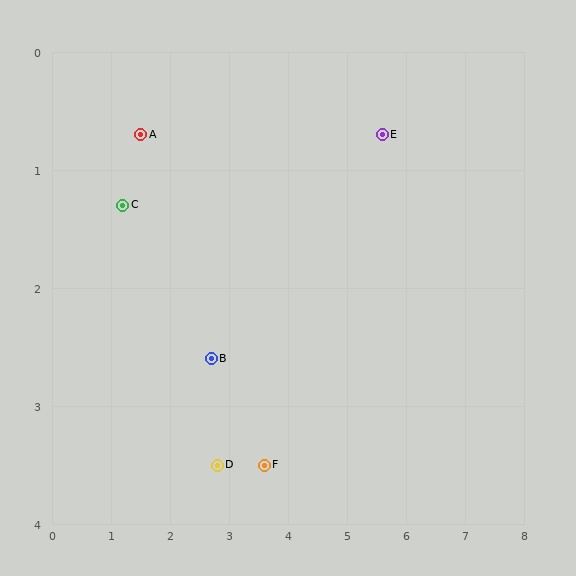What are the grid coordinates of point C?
Point C is at approximately (1.2, 1.3).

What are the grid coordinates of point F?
Point F is at approximately (3.6, 3.5).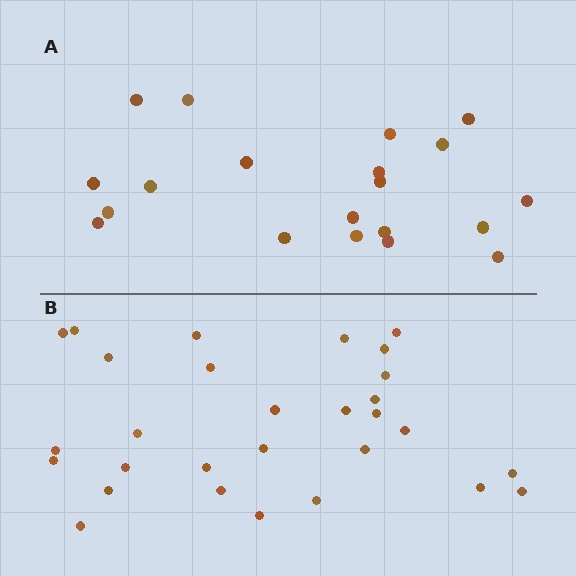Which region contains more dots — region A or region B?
Region B (the bottom region) has more dots.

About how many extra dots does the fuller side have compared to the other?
Region B has roughly 8 or so more dots than region A.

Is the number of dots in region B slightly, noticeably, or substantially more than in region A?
Region B has substantially more. The ratio is roughly 1.4 to 1.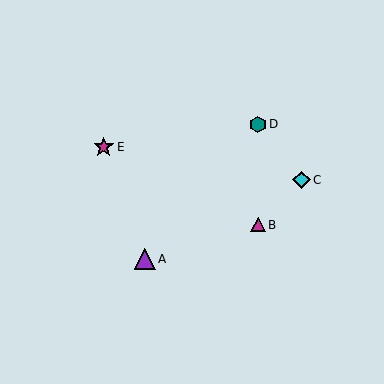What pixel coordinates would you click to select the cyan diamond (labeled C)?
Click at (301, 180) to select the cyan diamond C.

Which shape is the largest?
The purple triangle (labeled A) is the largest.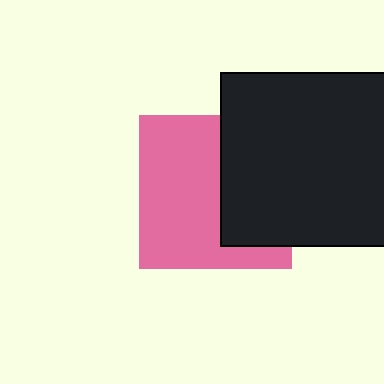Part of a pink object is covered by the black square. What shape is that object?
It is a square.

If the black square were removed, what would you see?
You would see the complete pink square.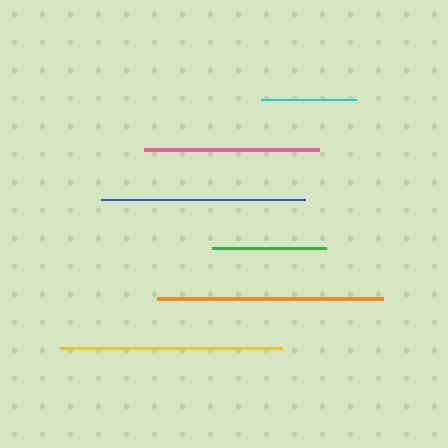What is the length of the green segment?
The green segment is approximately 115 pixels long.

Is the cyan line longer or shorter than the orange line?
The orange line is longer than the cyan line.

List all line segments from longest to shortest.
From longest to shortest: orange, yellow, blue, pink, green, cyan.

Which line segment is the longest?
The orange line is the longest at approximately 226 pixels.